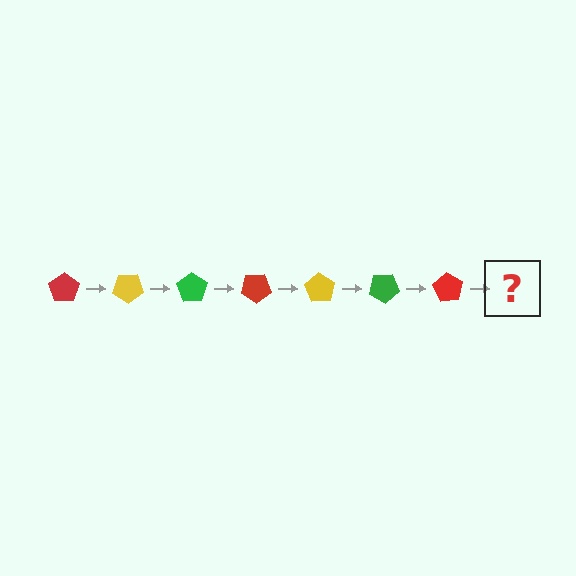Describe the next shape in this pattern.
It should be a yellow pentagon, rotated 245 degrees from the start.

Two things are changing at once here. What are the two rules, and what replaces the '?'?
The two rules are that it rotates 35 degrees each step and the color cycles through red, yellow, and green. The '?' should be a yellow pentagon, rotated 245 degrees from the start.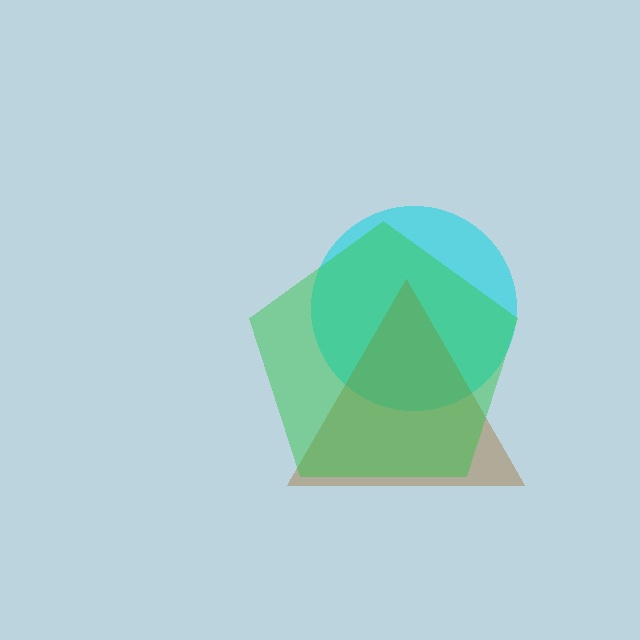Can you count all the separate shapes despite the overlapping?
Yes, there are 3 separate shapes.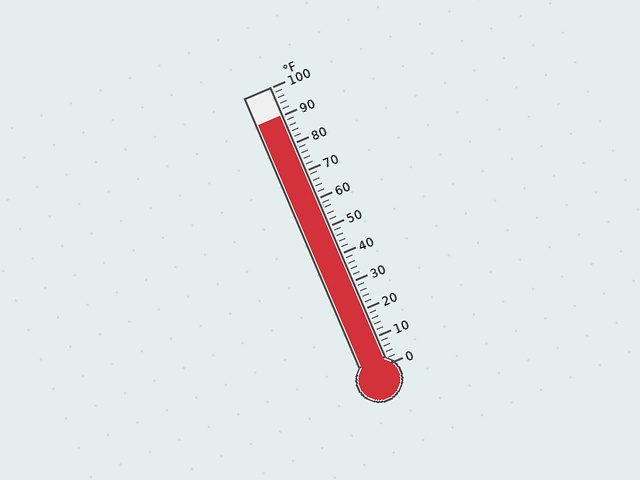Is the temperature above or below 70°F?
The temperature is above 70°F.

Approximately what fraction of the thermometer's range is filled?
The thermometer is filled to approximately 90% of its range.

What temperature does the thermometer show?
The thermometer shows approximately 90°F.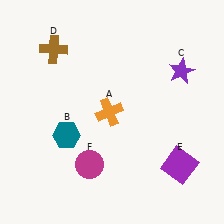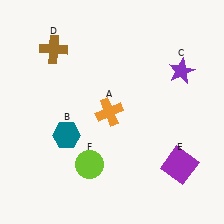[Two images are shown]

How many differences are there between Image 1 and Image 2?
There is 1 difference between the two images.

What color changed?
The circle (F) changed from magenta in Image 1 to lime in Image 2.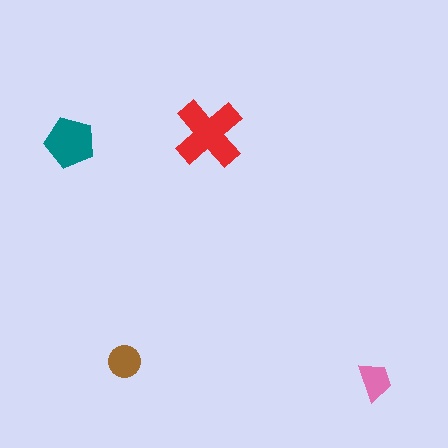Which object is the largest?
The red cross.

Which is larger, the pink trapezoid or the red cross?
The red cross.